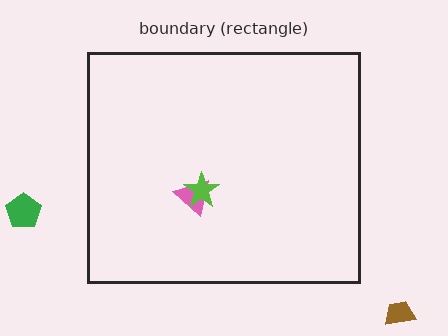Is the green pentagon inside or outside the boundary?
Outside.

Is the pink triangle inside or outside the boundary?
Inside.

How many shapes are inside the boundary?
2 inside, 2 outside.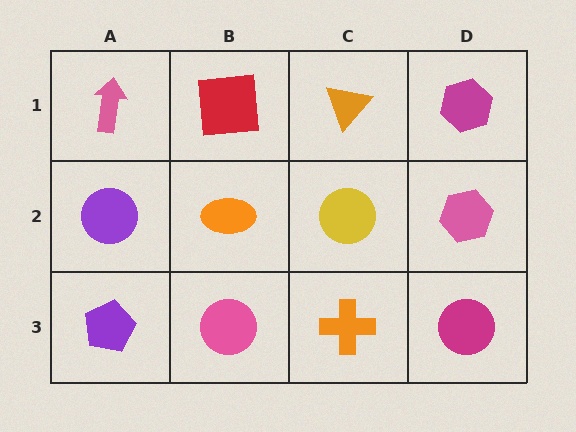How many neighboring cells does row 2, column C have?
4.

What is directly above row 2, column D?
A magenta hexagon.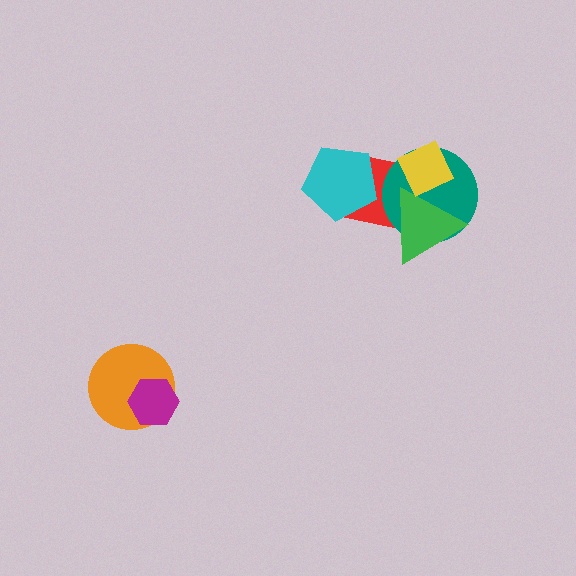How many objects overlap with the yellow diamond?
3 objects overlap with the yellow diamond.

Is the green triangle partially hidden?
Yes, it is partially covered by another shape.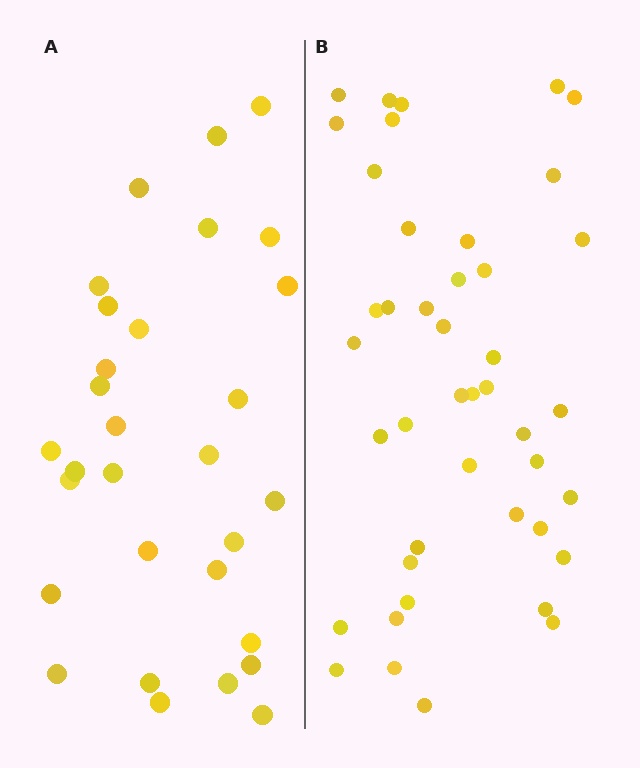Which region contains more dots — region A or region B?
Region B (the right region) has more dots.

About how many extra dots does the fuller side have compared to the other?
Region B has approximately 15 more dots than region A.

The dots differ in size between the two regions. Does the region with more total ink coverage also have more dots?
No. Region A has more total ink coverage because its dots are larger, but region B actually contains more individual dots. Total area can be misleading — the number of items is what matters here.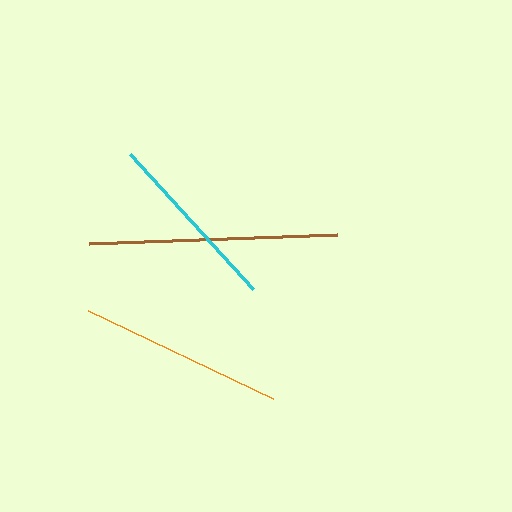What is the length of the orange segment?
The orange segment is approximately 205 pixels long.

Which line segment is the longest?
The brown line is the longest at approximately 248 pixels.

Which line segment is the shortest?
The cyan line is the shortest at approximately 182 pixels.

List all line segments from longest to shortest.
From longest to shortest: brown, orange, cyan.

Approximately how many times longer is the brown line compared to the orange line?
The brown line is approximately 1.2 times the length of the orange line.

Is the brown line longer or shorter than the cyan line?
The brown line is longer than the cyan line.